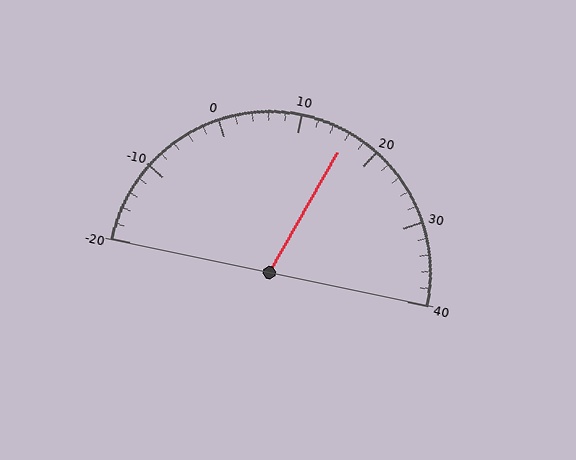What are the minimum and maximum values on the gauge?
The gauge ranges from -20 to 40.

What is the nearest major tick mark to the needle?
The nearest major tick mark is 20.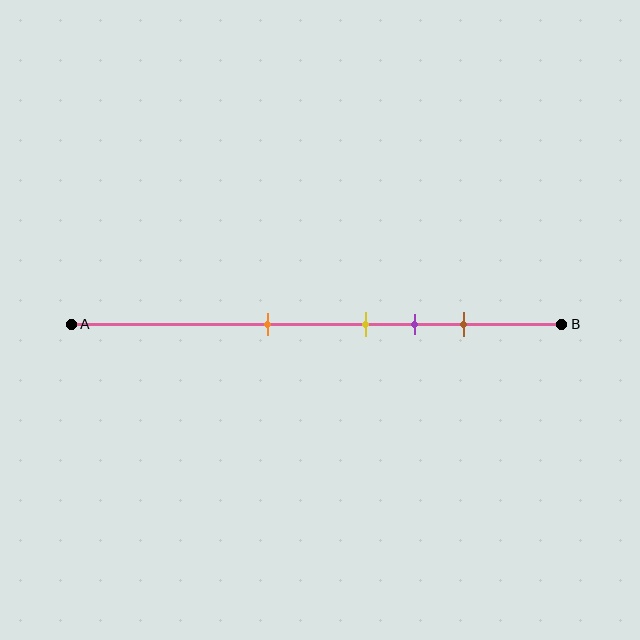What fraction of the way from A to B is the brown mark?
The brown mark is approximately 80% (0.8) of the way from A to B.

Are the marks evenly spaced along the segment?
No, the marks are not evenly spaced.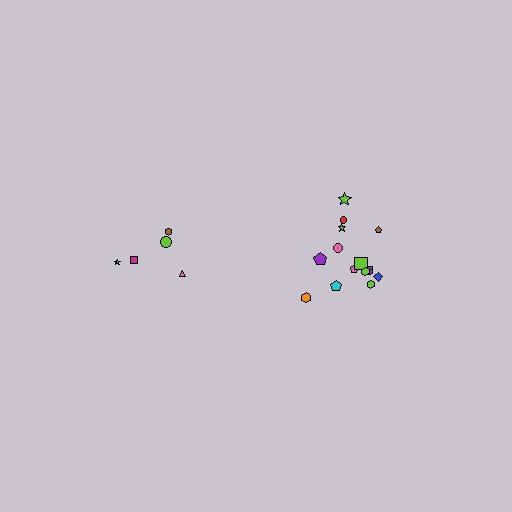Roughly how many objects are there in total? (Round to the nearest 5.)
Roughly 20 objects in total.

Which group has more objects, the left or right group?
The right group.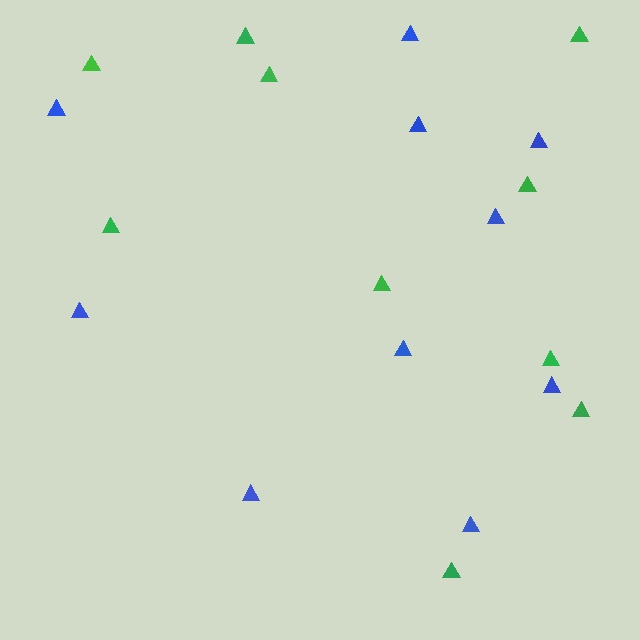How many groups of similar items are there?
There are 2 groups: one group of blue triangles (10) and one group of green triangles (10).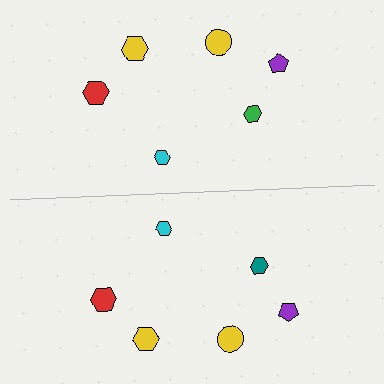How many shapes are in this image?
There are 12 shapes in this image.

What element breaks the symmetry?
The teal hexagon on the bottom side breaks the symmetry — its mirror counterpart is green.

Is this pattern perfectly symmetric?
No, the pattern is not perfectly symmetric. The teal hexagon on the bottom side breaks the symmetry — its mirror counterpart is green.